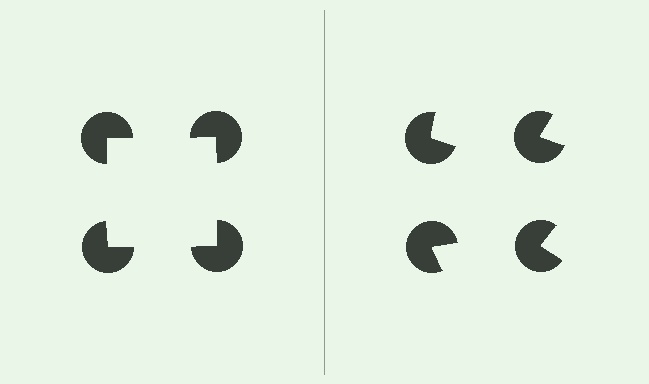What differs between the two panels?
The pac-man discs are positioned identically on both sides; only the wedge orientations differ. On the left they align to a square; on the right they are misaligned.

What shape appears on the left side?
An illusory square.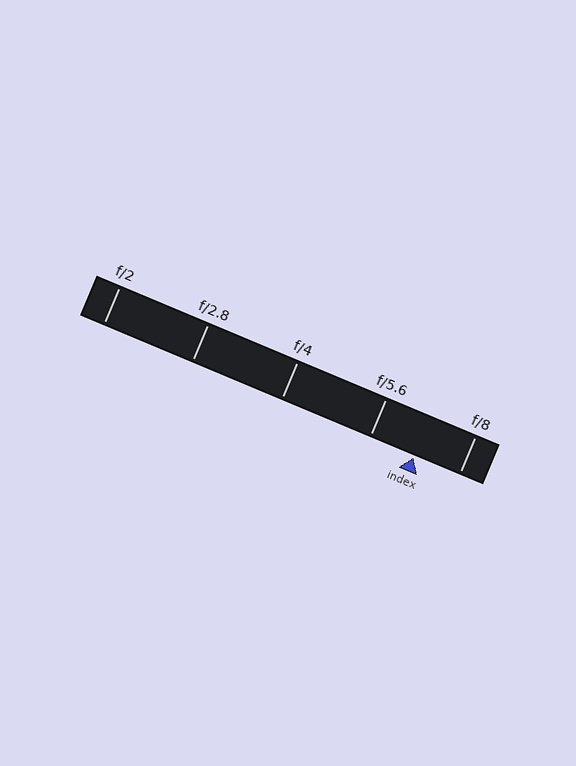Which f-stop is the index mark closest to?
The index mark is closest to f/5.6.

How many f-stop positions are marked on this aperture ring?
There are 5 f-stop positions marked.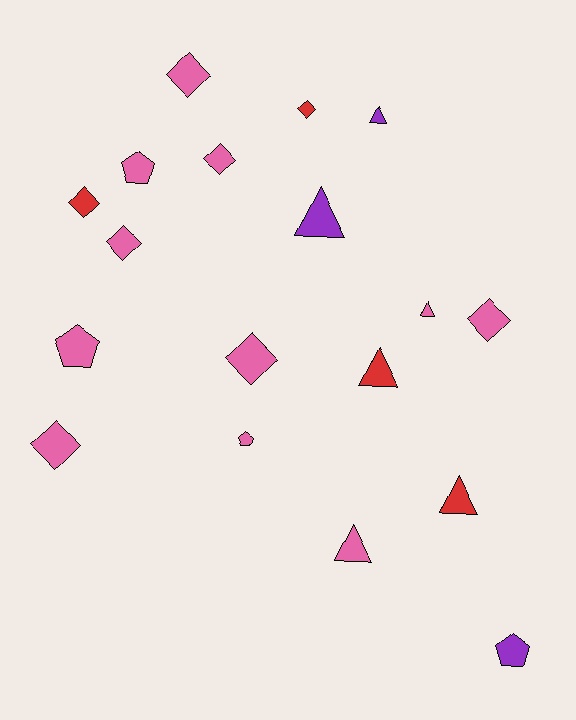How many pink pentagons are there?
There are 3 pink pentagons.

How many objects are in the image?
There are 18 objects.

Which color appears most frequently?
Pink, with 11 objects.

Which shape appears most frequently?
Diamond, with 8 objects.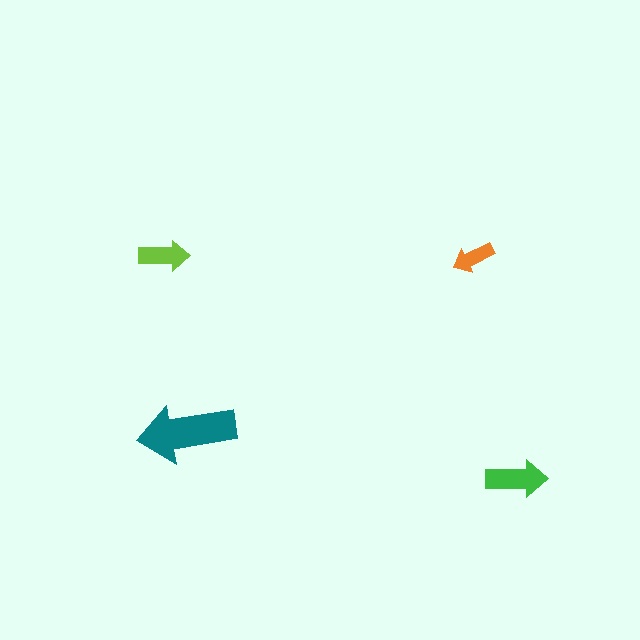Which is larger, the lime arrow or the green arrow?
The green one.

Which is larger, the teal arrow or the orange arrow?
The teal one.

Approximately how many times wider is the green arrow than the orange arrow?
About 1.5 times wider.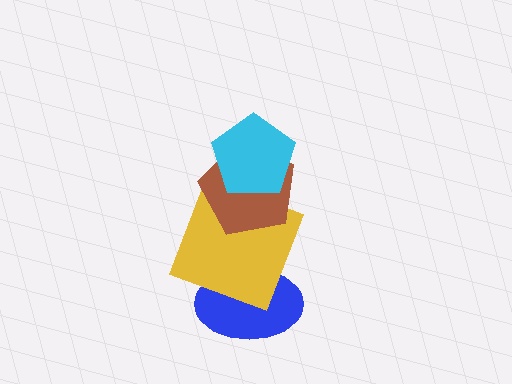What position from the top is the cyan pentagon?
The cyan pentagon is 1st from the top.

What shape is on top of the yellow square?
The brown pentagon is on top of the yellow square.